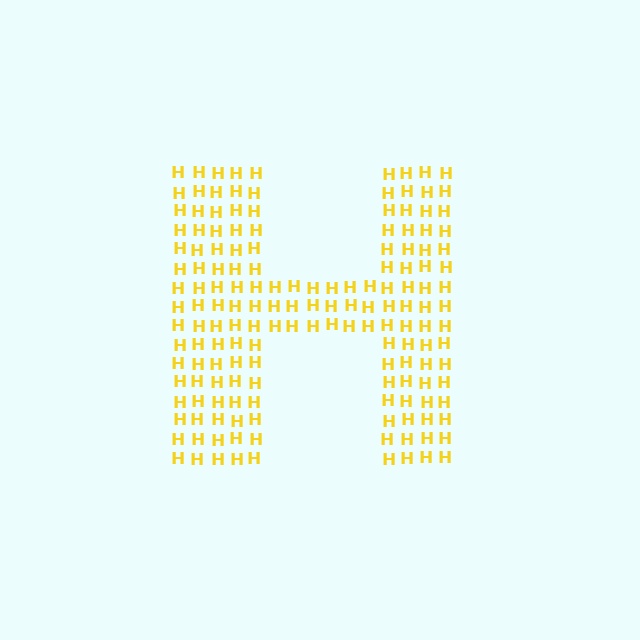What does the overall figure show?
The overall figure shows the letter H.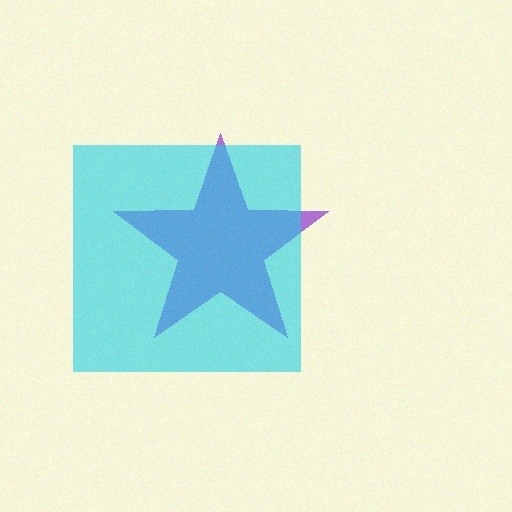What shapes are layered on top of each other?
The layered shapes are: a purple star, a cyan square.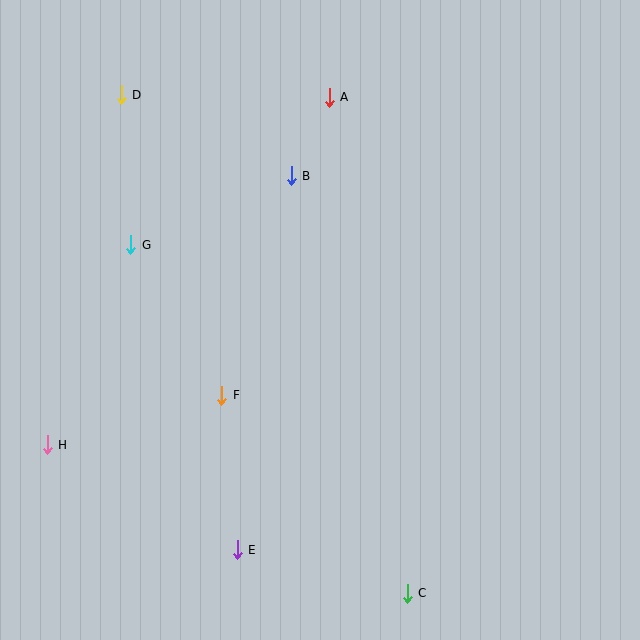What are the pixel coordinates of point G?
Point G is at (131, 245).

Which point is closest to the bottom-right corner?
Point C is closest to the bottom-right corner.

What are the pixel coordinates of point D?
Point D is at (121, 95).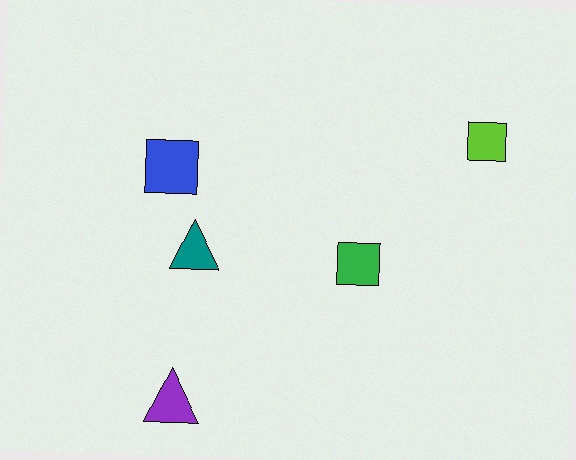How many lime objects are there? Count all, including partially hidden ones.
There is 1 lime object.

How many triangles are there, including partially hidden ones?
There are 2 triangles.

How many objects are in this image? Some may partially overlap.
There are 5 objects.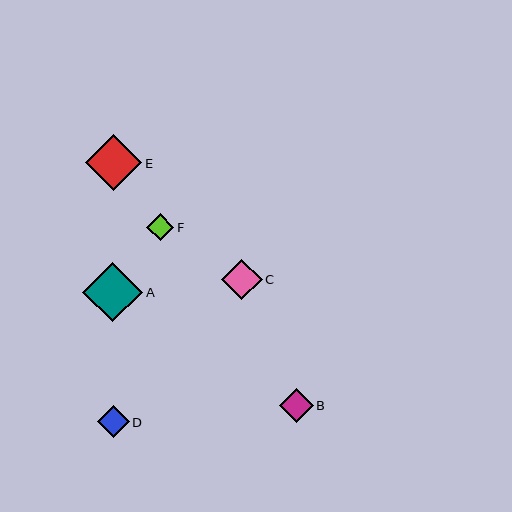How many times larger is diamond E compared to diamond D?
Diamond E is approximately 1.8 times the size of diamond D.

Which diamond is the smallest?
Diamond F is the smallest with a size of approximately 27 pixels.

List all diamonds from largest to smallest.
From largest to smallest: A, E, C, B, D, F.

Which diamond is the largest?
Diamond A is the largest with a size of approximately 60 pixels.